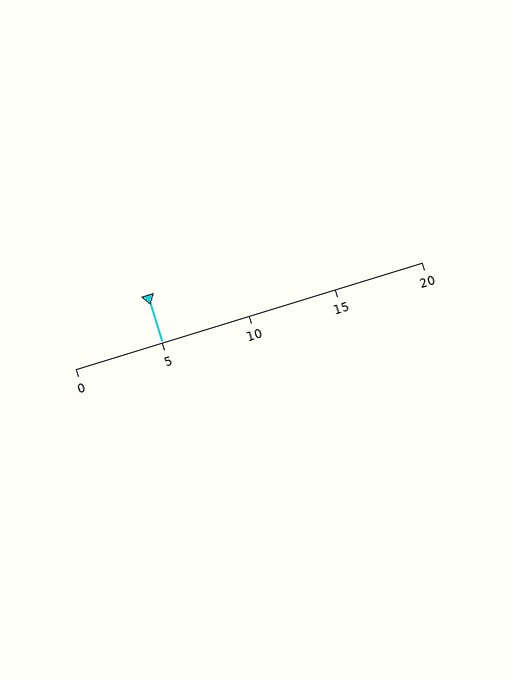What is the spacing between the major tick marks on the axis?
The major ticks are spaced 5 apart.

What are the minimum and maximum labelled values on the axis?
The axis runs from 0 to 20.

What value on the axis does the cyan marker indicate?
The marker indicates approximately 5.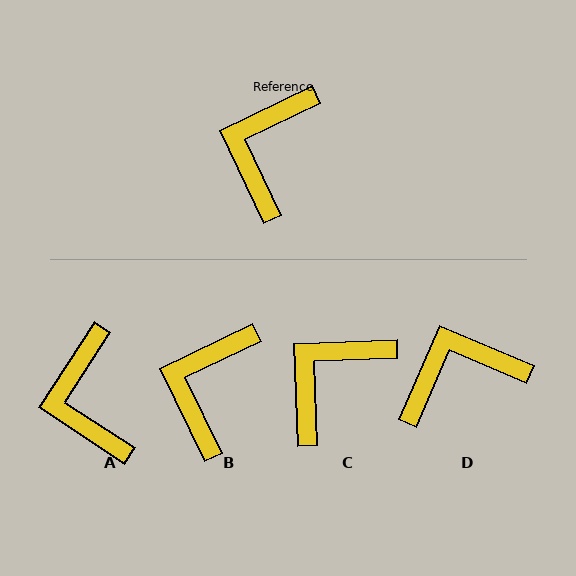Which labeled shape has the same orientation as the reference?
B.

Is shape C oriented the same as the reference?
No, it is off by about 24 degrees.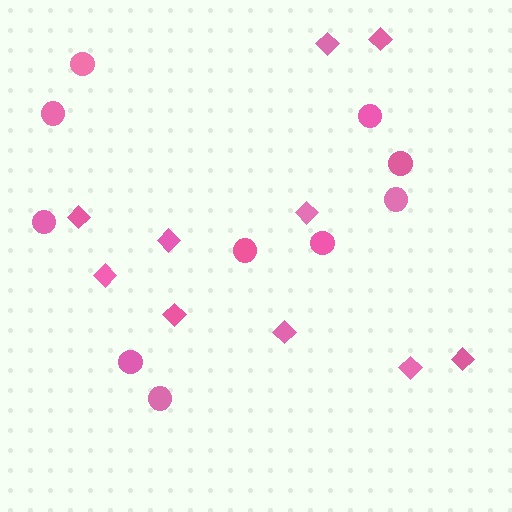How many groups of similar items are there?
There are 2 groups: one group of diamonds (10) and one group of circles (10).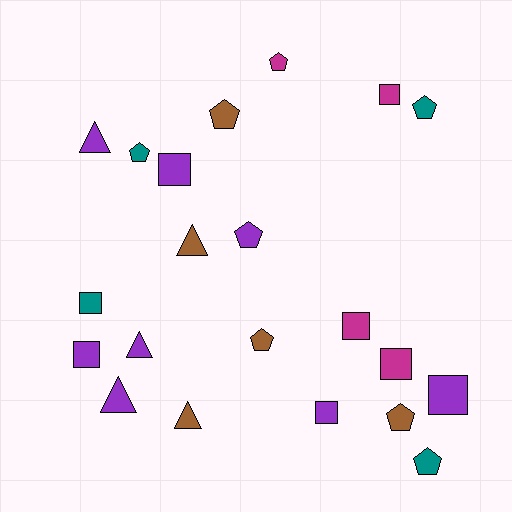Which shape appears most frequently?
Square, with 8 objects.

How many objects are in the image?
There are 21 objects.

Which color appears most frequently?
Purple, with 8 objects.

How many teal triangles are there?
There are no teal triangles.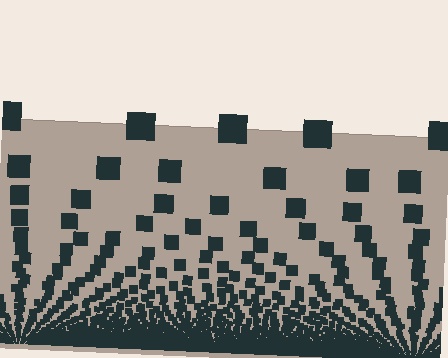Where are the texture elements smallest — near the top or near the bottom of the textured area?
Near the bottom.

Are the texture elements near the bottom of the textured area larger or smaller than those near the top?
Smaller. The gradient is inverted — elements near the bottom are smaller and denser.